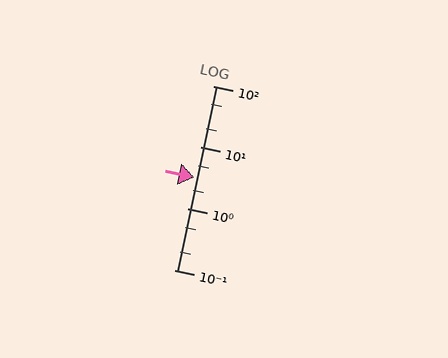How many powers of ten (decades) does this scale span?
The scale spans 3 decades, from 0.1 to 100.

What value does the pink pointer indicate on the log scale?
The pointer indicates approximately 3.2.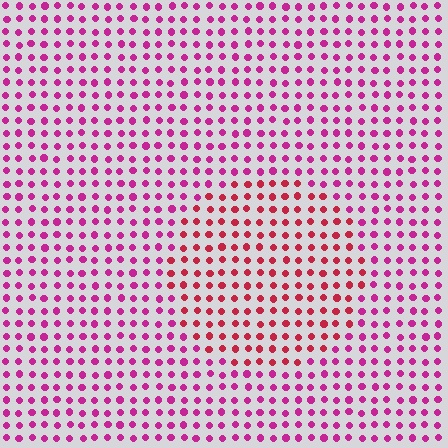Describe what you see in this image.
The image is filled with small magenta elements in a uniform arrangement. A circle-shaped region is visible where the elements are tinted to a slightly different hue, forming a subtle color boundary.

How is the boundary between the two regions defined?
The boundary is defined purely by a slight shift in hue (about 31 degrees). Spacing, size, and orientation are identical on both sides.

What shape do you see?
I see a circle.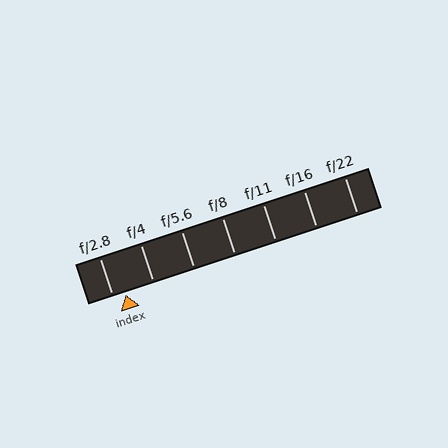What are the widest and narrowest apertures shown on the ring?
The widest aperture shown is f/2.8 and the narrowest is f/22.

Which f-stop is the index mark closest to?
The index mark is closest to f/2.8.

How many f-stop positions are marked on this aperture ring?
There are 7 f-stop positions marked.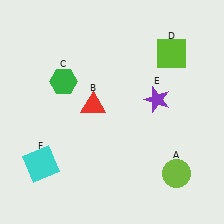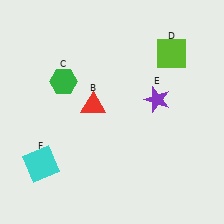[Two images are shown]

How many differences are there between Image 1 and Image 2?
There is 1 difference between the two images.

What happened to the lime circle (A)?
The lime circle (A) was removed in Image 2. It was in the bottom-right area of Image 1.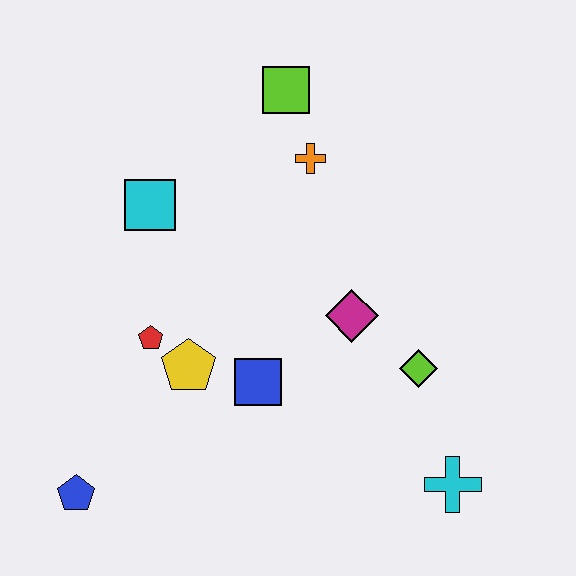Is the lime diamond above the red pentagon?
No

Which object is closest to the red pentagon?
The yellow pentagon is closest to the red pentagon.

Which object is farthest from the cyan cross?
The lime square is farthest from the cyan cross.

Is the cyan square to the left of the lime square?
Yes